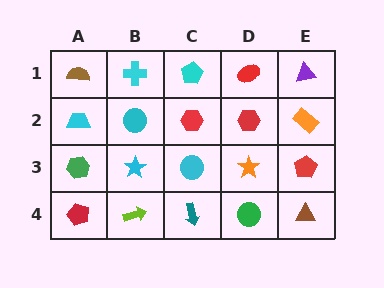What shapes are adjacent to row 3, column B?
A cyan circle (row 2, column B), a lime arrow (row 4, column B), a green hexagon (row 3, column A), a cyan circle (row 3, column C).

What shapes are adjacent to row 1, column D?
A red hexagon (row 2, column D), a cyan pentagon (row 1, column C), a purple triangle (row 1, column E).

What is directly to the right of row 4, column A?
A lime arrow.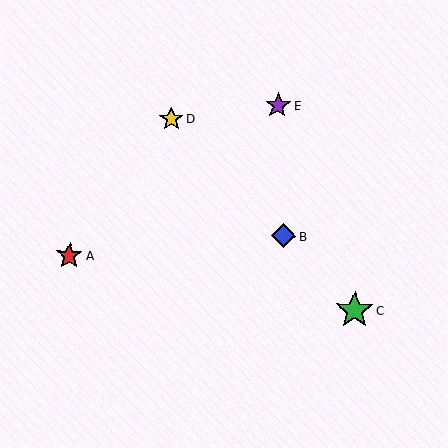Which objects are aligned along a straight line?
Objects B, C, D are aligned along a straight line.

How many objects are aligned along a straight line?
3 objects (B, C, D) are aligned along a straight line.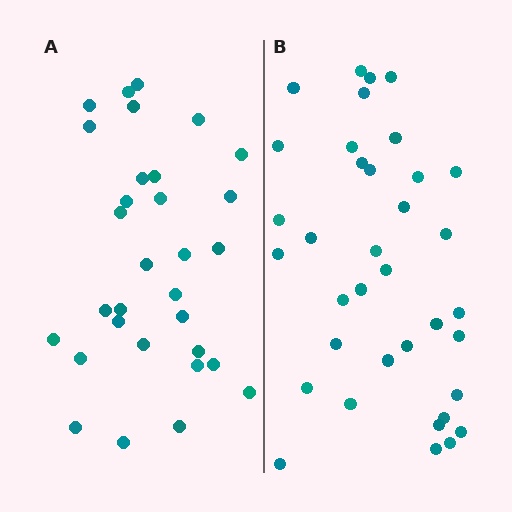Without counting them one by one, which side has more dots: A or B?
Region B (the right region) has more dots.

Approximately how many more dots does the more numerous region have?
Region B has about 5 more dots than region A.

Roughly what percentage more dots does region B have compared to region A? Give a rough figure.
About 15% more.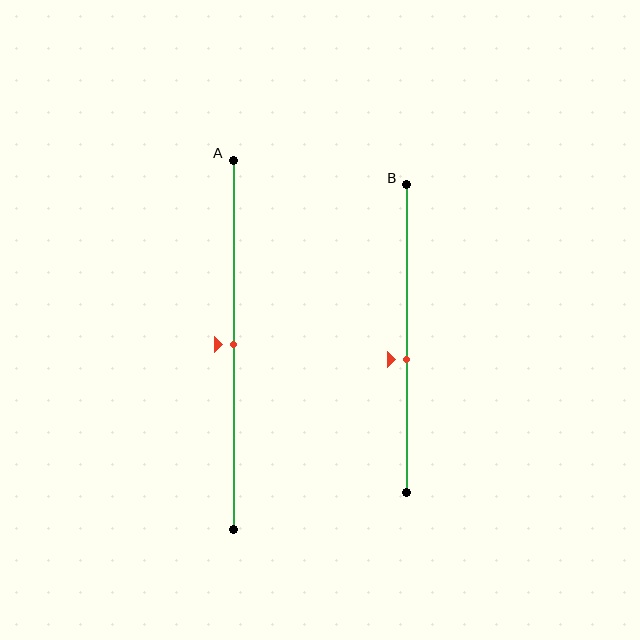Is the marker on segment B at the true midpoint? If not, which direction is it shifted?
No, the marker on segment B is shifted downward by about 7% of the segment length.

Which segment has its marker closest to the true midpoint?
Segment A has its marker closest to the true midpoint.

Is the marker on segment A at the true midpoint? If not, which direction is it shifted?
Yes, the marker on segment A is at the true midpoint.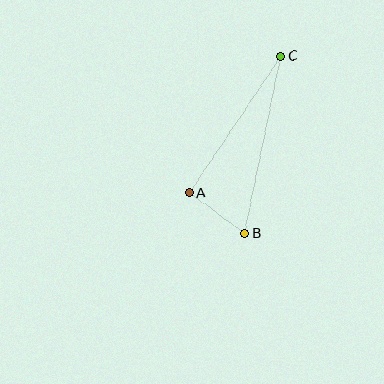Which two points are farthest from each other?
Points B and C are farthest from each other.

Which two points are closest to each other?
Points A and B are closest to each other.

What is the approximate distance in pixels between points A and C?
The distance between A and C is approximately 164 pixels.